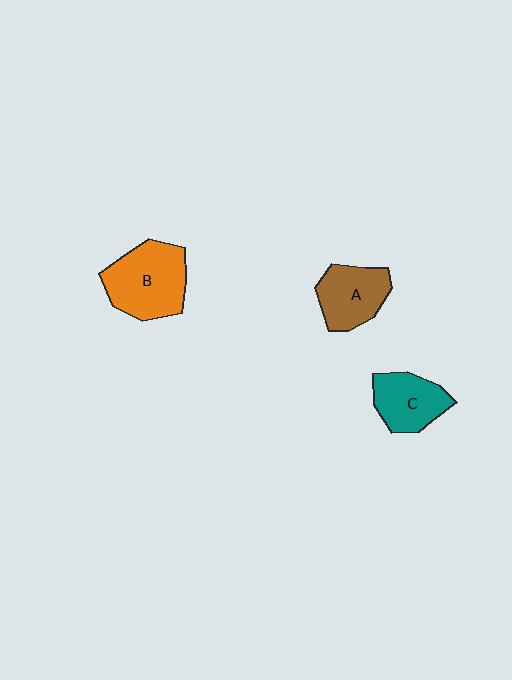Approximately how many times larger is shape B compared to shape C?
Approximately 1.5 times.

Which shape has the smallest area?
Shape C (teal).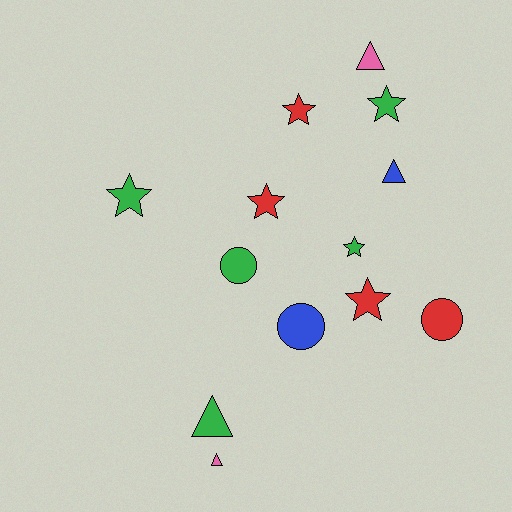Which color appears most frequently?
Green, with 5 objects.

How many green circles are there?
There is 1 green circle.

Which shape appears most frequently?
Star, with 6 objects.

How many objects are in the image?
There are 13 objects.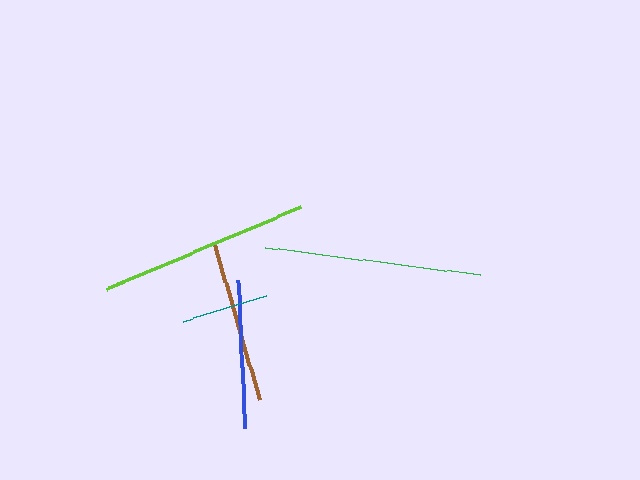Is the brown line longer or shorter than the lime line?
The lime line is longer than the brown line.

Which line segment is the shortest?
The teal line is the shortest at approximately 87 pixels.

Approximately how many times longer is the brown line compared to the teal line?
The brown line is approximately 1.9 times the length of the teal line.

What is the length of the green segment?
The green segment is approximately 217 pixels long.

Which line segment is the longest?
The green line is the longest at approximately 217 pixels.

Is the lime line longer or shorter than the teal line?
The lime line is longer than the teal line.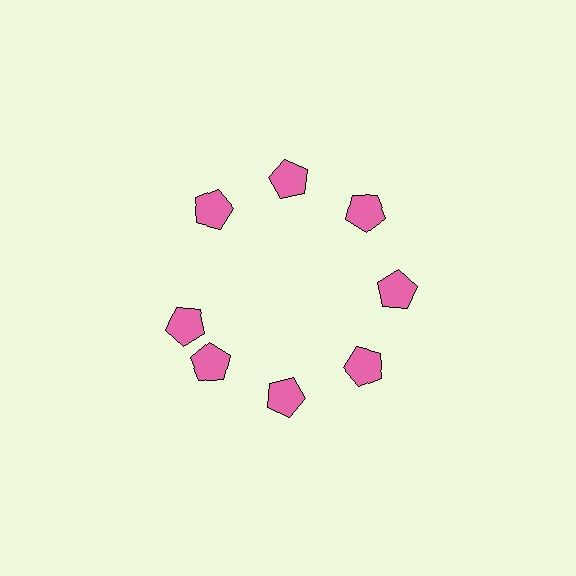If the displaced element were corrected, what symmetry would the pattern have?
It would have 8-fold rotational symmetry — the pattern would map onto itself every 45 degrees.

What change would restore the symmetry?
The symmetry would be restored by rotating it back into even spacing with its neighbors so that all 8 pentagons sit at equal angles and equal distance from the center.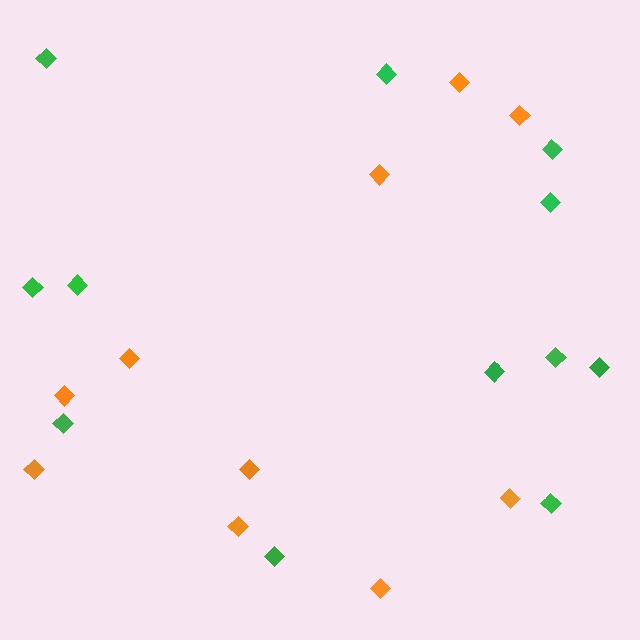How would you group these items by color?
There are 2 groups: one group of orange diamonds (10) and one group of green diamonds (12).